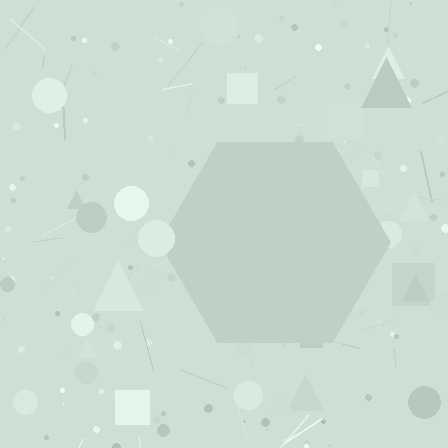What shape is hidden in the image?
A hexagon is hidden in the image.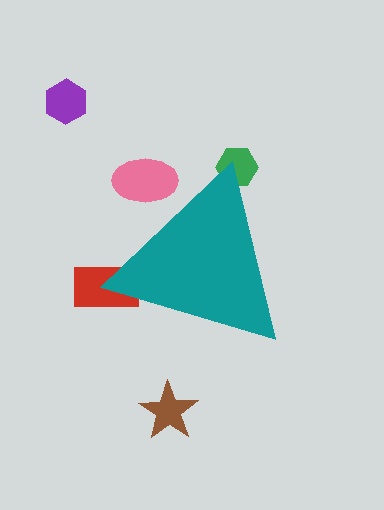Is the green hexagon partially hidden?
Yes, the green hexagon is partially hidden behind the teal triangle.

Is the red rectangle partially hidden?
Yes, the red rectangle is partially hidden behind the teal triangle.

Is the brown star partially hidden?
No, the brown star is fully visible.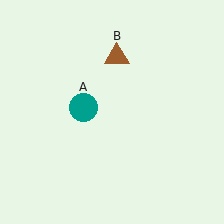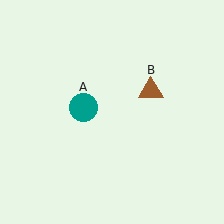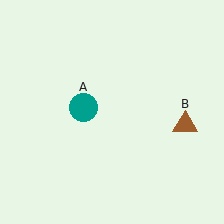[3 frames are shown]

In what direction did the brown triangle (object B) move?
The brown triangle (object B) moved down and to the right.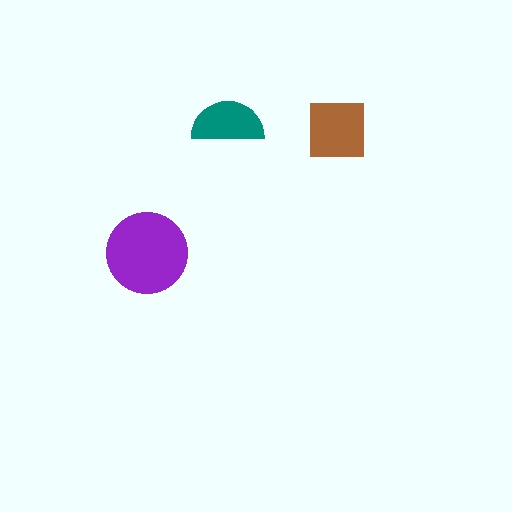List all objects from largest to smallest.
The purple circle, the brown square, the teal semicircle.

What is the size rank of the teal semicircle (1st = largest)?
3rd.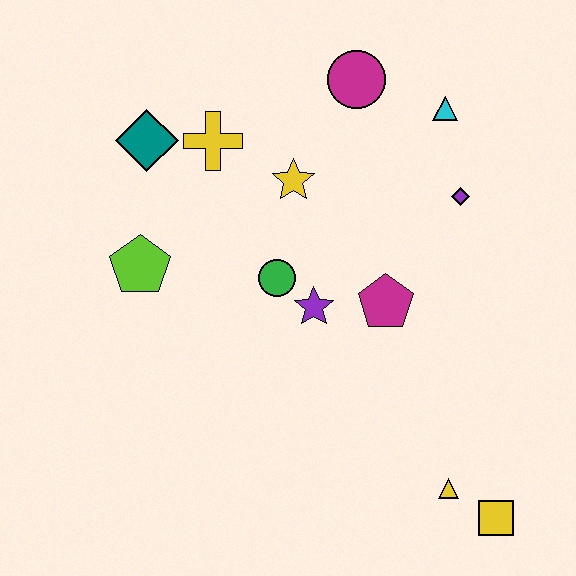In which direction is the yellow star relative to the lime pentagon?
The yellow star is to the right of the lime pentagon.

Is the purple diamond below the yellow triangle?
No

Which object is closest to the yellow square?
The yellow triangle is closest to the yellow square.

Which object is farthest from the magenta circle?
The yellow square is farthest from the magenta circle.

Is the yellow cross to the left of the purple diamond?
Yes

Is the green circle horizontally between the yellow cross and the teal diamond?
No